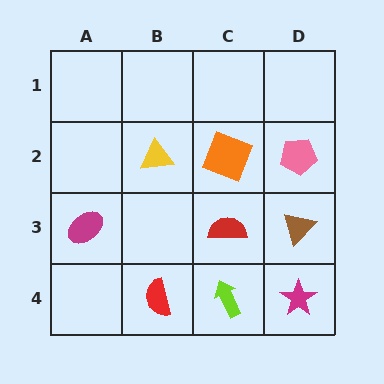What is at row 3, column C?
A red semicircle.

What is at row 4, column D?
A magenta star.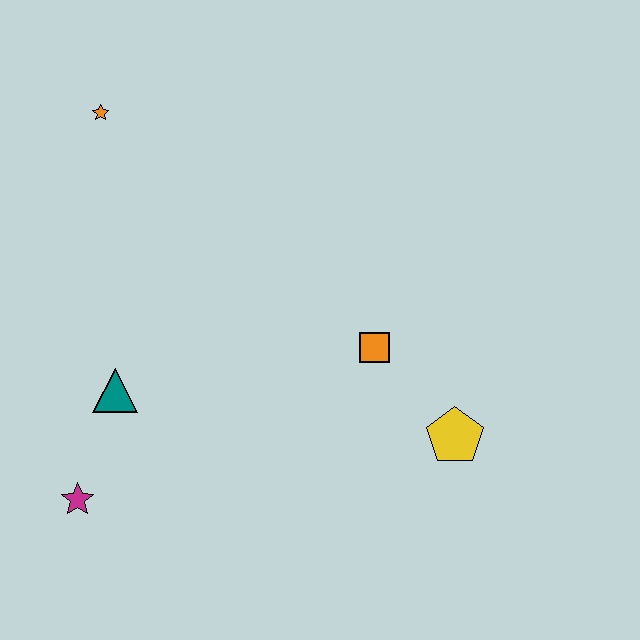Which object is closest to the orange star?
The teal triangle is closest to the orange star.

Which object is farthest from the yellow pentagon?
The orange star is farthest from the yellow pentagon.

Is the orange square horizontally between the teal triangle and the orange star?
No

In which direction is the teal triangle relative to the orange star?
The teal triangle is below the orange star.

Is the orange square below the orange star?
Yes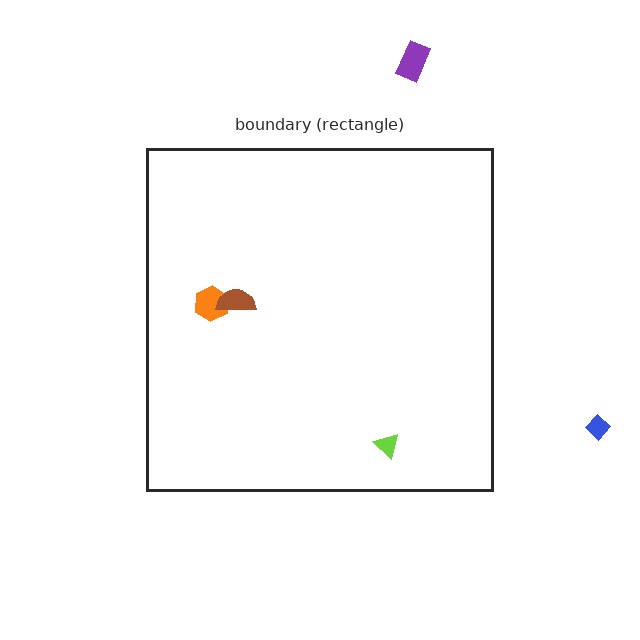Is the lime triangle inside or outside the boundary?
Inside.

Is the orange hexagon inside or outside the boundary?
Inside.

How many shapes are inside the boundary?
3 inside, 2 outside.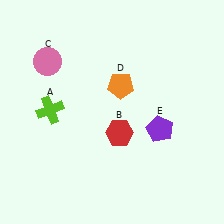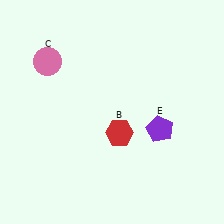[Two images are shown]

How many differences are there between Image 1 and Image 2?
There are 2 differences between the two images.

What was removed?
The orange pentagon (D), the lime cross (A) were removed in Image 2.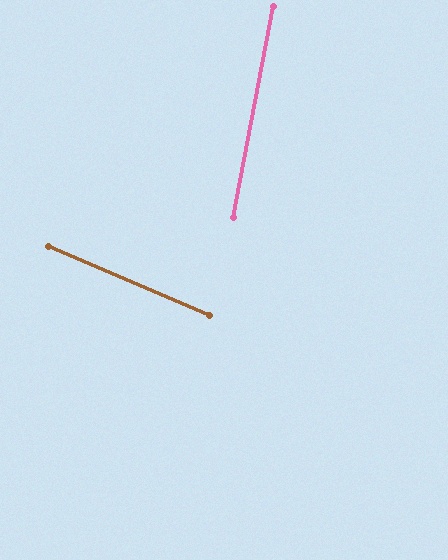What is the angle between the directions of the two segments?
Approximately 78 degrees.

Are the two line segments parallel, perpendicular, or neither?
Neither parallel nor perpendicular — they differ by about 78°.